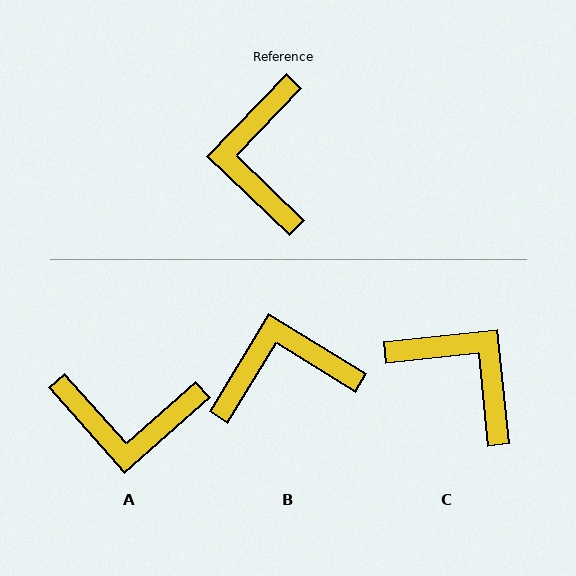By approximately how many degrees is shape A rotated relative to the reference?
Approximately 85 degrees counter-clockwise.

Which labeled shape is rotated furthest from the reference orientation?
C, about 130 degrees away.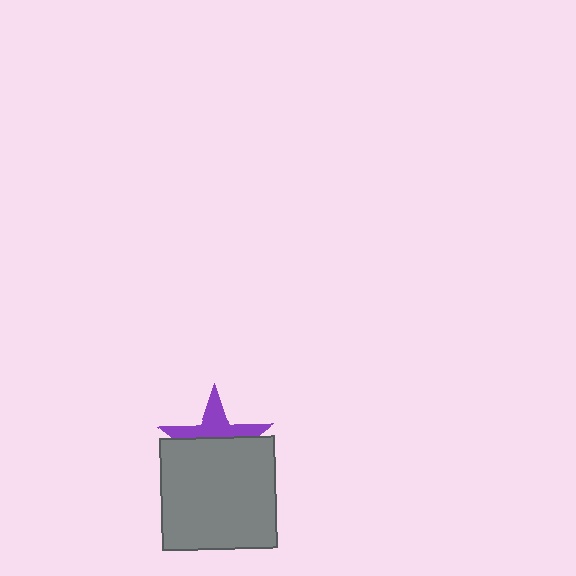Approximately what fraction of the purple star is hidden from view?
Roughly 59% of the purple star is hidden behind the gray rectangle.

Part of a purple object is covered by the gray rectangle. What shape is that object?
It is a star.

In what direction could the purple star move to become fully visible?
The purple star could move up. That would shift it out from behind the gray rectangle entirely.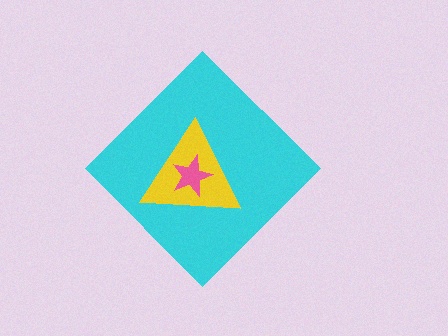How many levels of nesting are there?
3.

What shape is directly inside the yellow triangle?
The pink star.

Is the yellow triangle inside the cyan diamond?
Yes.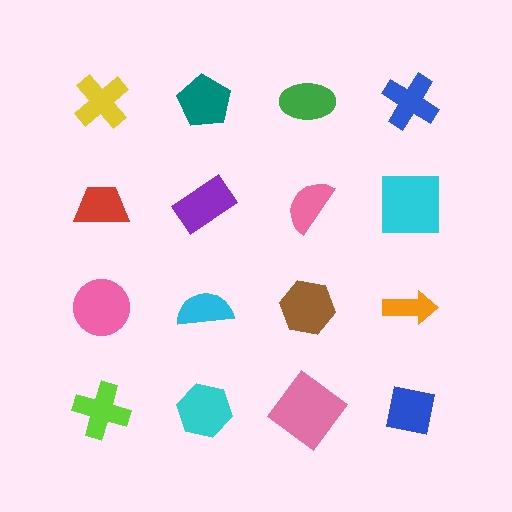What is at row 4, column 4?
A blue square.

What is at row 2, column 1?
A red trapezoid.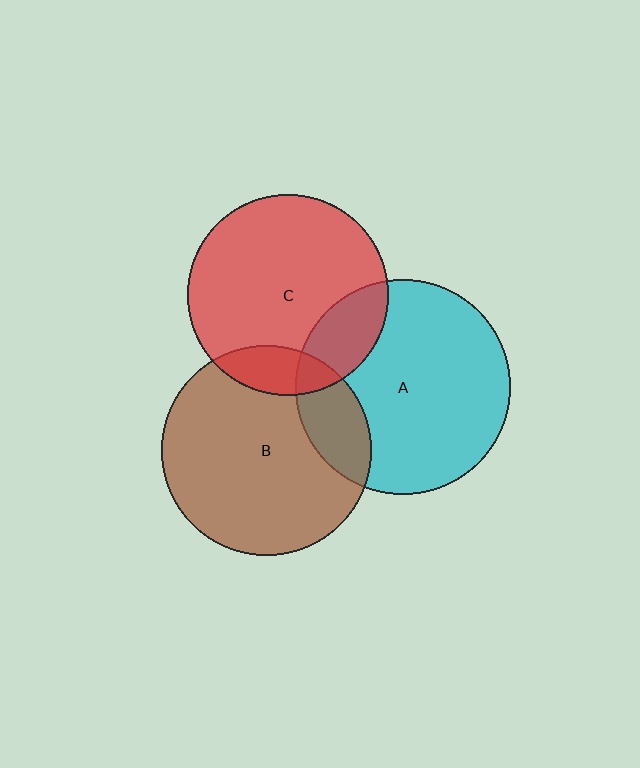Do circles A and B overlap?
Yes.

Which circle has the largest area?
Circle A (cyan).